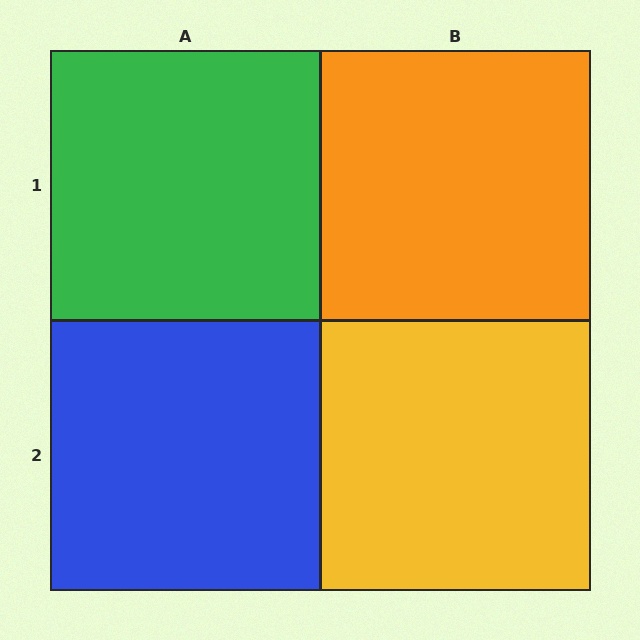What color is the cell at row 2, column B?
Yellow.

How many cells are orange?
1 cell is orange.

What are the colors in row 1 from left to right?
Green, orange.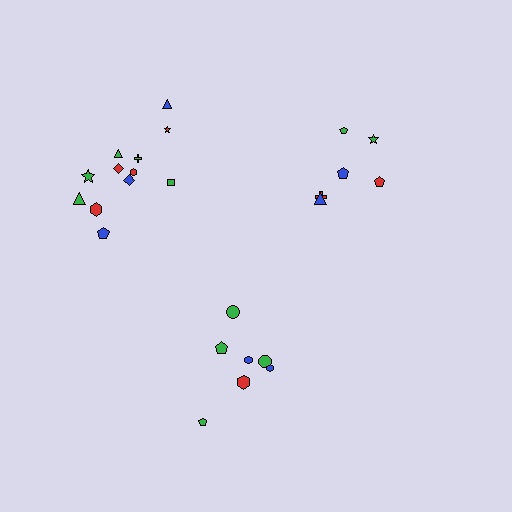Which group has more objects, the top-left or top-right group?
The top-left group.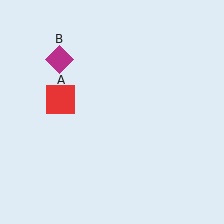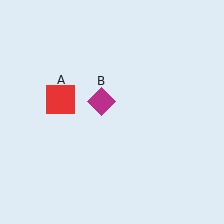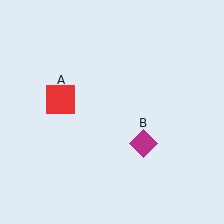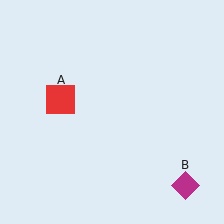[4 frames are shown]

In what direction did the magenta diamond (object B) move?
The magenta diamond (object B) moved down and to the right.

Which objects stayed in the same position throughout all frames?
Red square (object A) remained stationary.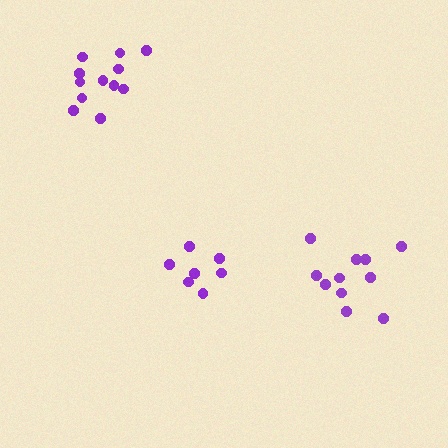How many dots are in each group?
Group 1: 7 dots, Group 2: 11 dots, Group 3: 12 dots (30 total).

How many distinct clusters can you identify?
There are 3 distinct clusters.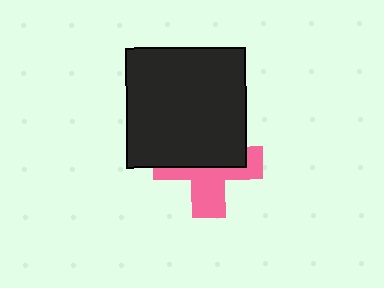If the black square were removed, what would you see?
You would see the complete pink cross.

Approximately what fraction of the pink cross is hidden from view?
Roughly 52% of the pink cross is hidden behind the black square.